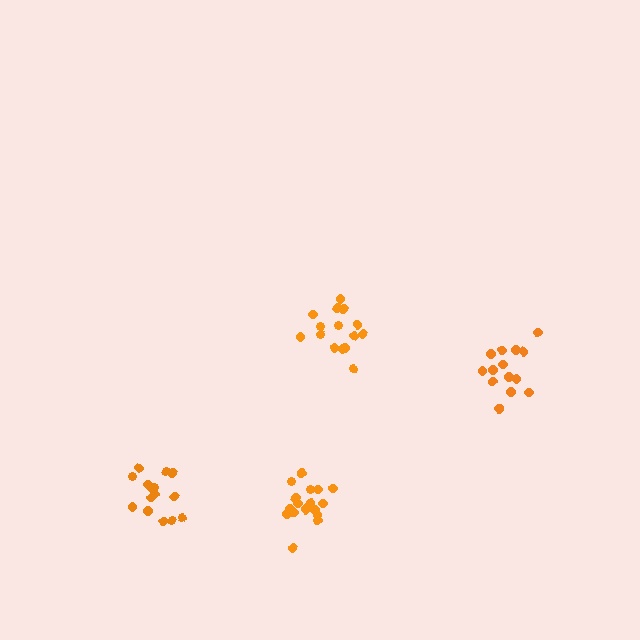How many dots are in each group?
Group 1: 15 dots, Group 2: 15 dots, Group 3: 19 dots, Group 4: 14 dots (63 total).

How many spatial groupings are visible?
There are 4 spatial groupings.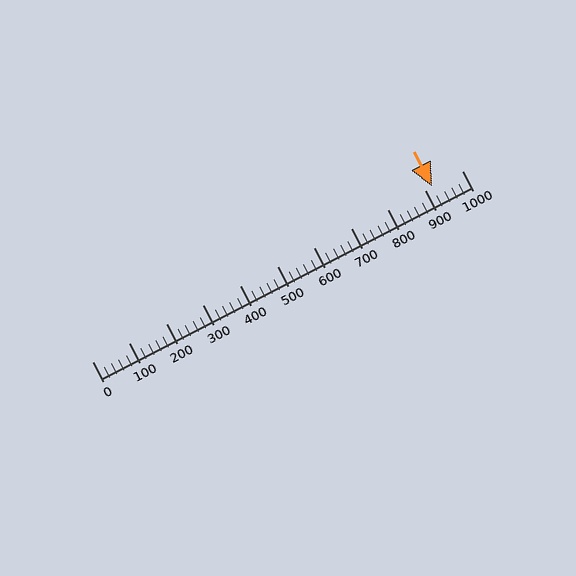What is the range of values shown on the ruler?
The ruler shows values from 0 to 1000.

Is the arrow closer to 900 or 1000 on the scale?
The arrow is closer to 900.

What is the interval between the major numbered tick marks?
The major tick marks are spaced 100 units apart.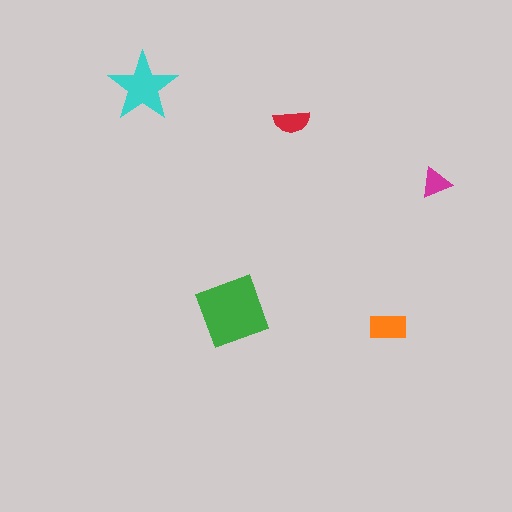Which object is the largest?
The green diamond.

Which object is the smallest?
The magenta triangle.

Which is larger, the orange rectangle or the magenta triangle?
The orange rectangle.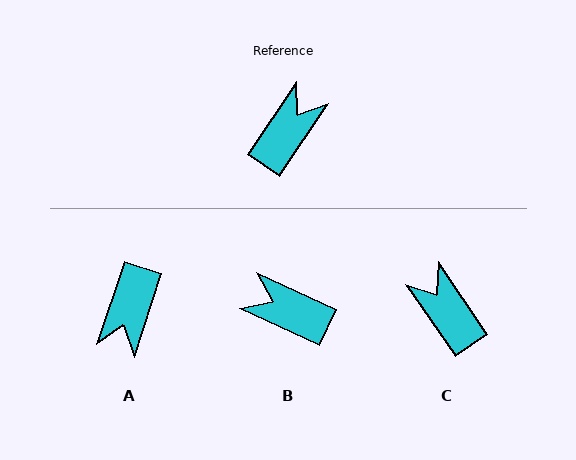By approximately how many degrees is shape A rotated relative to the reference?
Approximately 164 degrees clockwise.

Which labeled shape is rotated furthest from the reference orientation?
A, about 164 degrees away.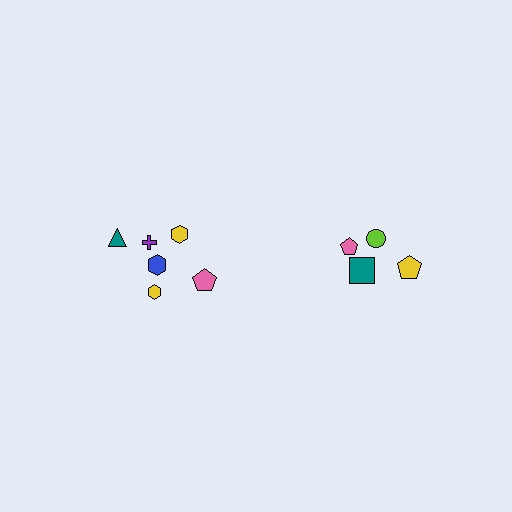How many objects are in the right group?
There are 4 objects.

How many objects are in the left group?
There are 6 objects.